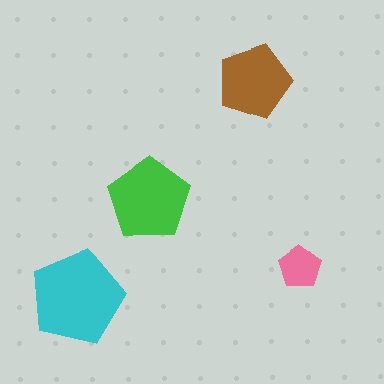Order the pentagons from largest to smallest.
the cyan one, the green one, the brown one, the pink one.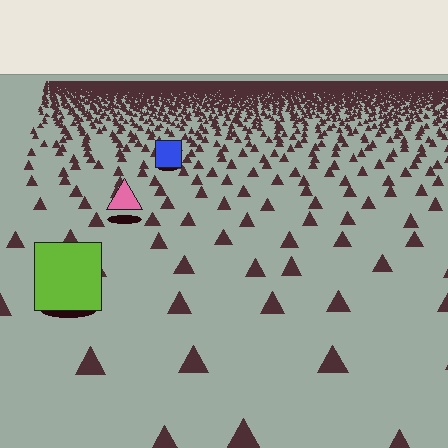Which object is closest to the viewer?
The lime square is closest. The texture marks near it are larger and more spread out.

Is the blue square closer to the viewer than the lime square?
No. The lime square is closer — you can tell from the texture gradient: the ground texture is coarser near it.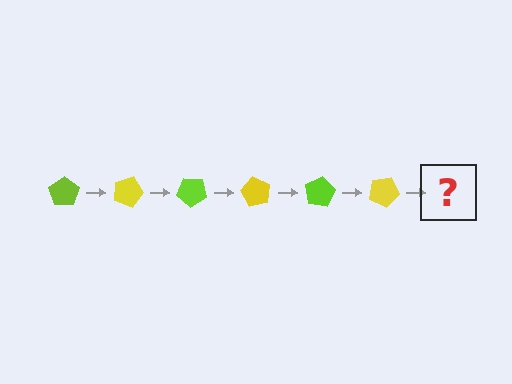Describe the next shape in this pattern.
It should be a lime pentagon, rotated 120 degrees from the start.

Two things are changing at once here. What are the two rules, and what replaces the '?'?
The two rules are that it rotates 20 degrees each step and the color cycles through lime and yellow. The '?' should be a lime pentagon, rotated 120 degrees from the start.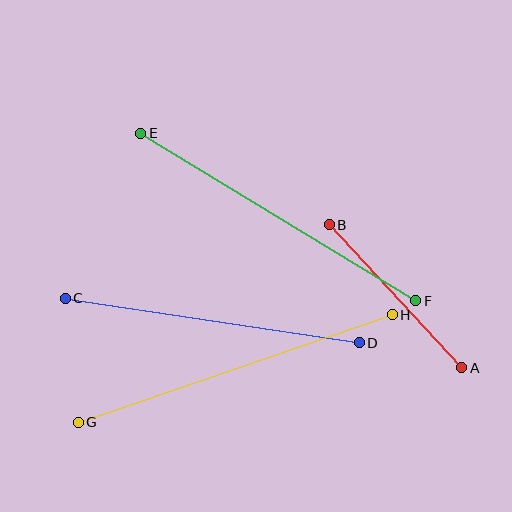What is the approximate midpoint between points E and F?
The midpoint is at approximately (278, 217) pixels.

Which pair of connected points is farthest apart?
Points G and H are farthest apart.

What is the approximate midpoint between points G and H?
The midpoint is at approximately (235, 369) pixels.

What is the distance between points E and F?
The distance is approximately 322 pixels.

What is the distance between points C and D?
The distance is approximately 298 pixels.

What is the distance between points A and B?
The distance is approximately 195 pixels.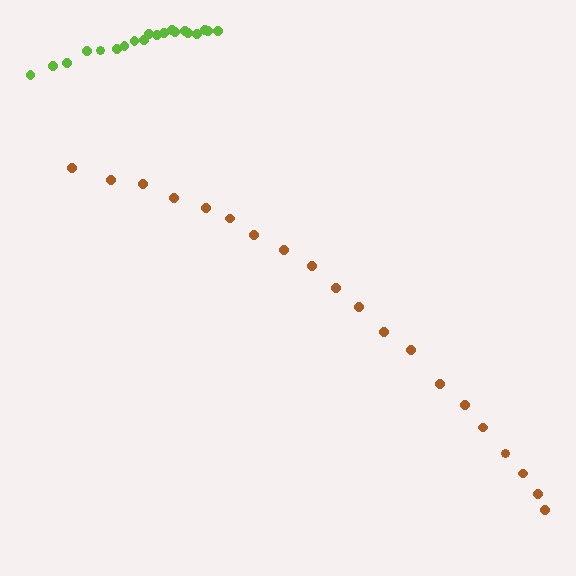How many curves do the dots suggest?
There are 2 distinct paths.